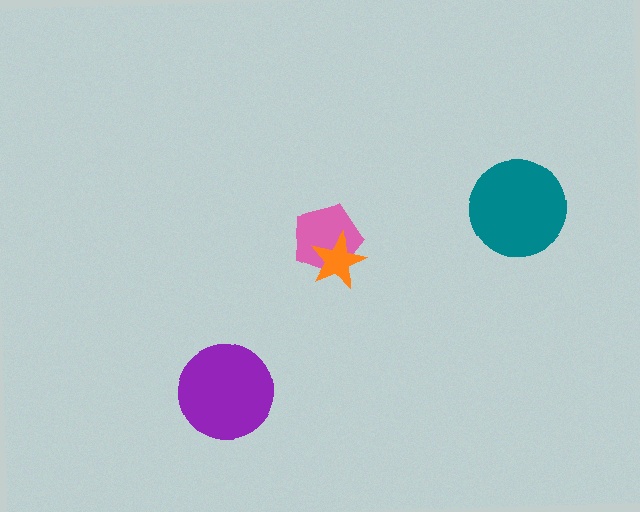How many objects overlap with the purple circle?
0 objects overlap with the purple circle.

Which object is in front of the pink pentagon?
The orange star is in front of the pink pentagon.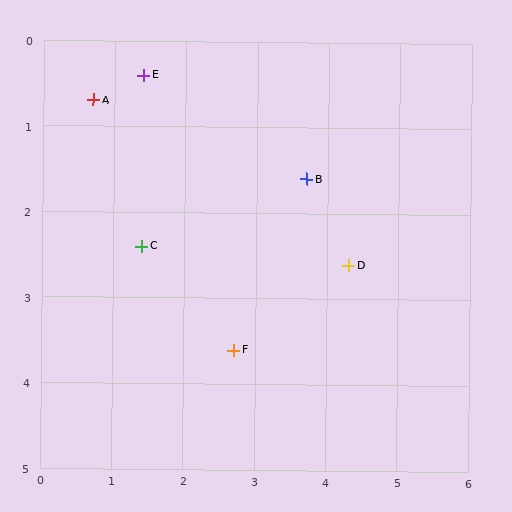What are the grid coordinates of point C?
Point C is at approximately (1.4, 2.4).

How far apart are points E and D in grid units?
Points E and D are about 3.6 grid units apart.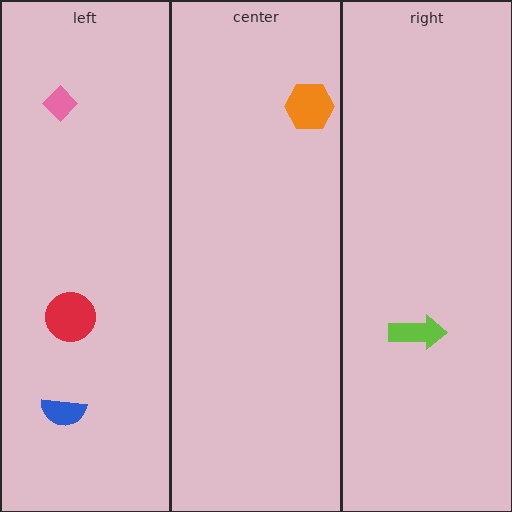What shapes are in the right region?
The lime arrow.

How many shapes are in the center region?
1.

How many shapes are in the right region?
1.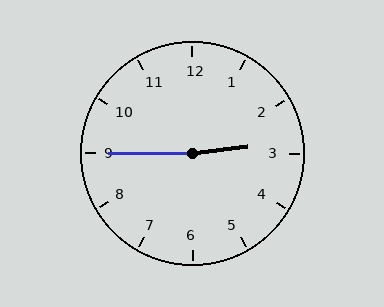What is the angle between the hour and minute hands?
Approximately 172 degrees.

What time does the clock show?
2:45.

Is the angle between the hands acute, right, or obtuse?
It is obtuse.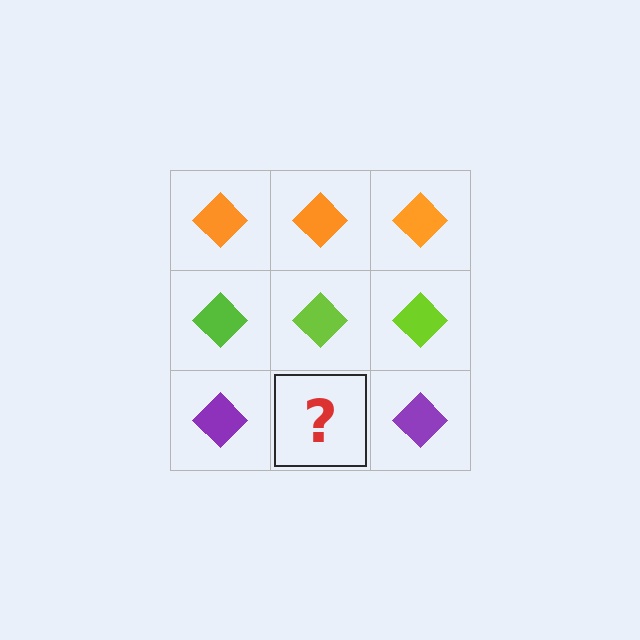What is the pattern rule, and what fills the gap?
The rule is that each row has a consistent color. The gap should be filled with a purple diamond.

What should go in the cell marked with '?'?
The missing cell should contain a purple diamond.